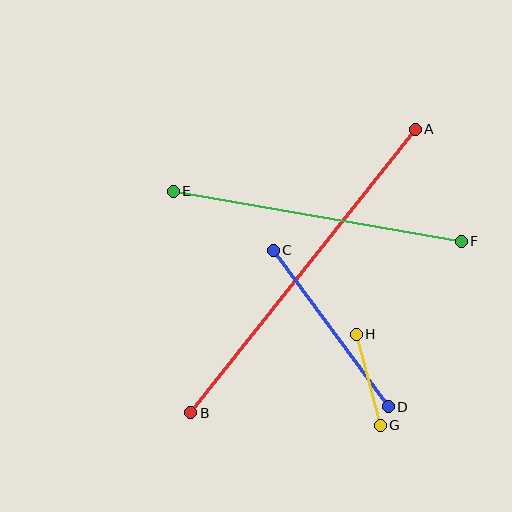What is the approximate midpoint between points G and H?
The midpoint is at approximately (368, 380) pixels.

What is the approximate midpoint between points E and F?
The midpoint is at approximately (317, 216) pixels.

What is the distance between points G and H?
The distance is approximately 94 pixels.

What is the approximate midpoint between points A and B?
The midpoint is at approximately (303, 271) pixels.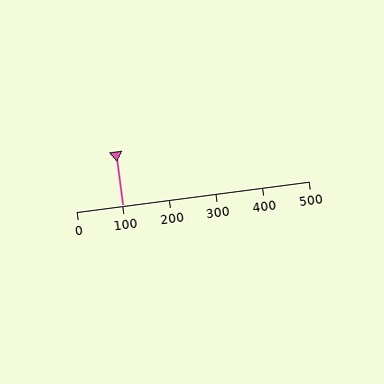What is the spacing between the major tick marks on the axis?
The major ticks are spaced 100 apart.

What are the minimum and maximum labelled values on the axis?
The axis runs from 0 to 500.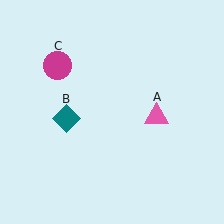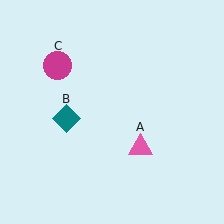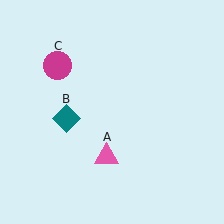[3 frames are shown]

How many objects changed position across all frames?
1 object changed position: pink triangle (object A).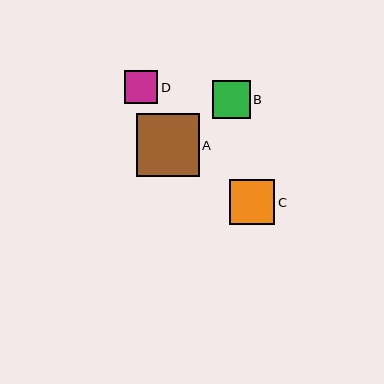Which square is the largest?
Square A is the largest with a size of approximately 63 pixels.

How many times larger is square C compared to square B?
Square C is approximately 1.2 times the size of square B.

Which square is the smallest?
Square D is the smallest with a size of approximately 33 pixels.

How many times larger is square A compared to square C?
Square A is approximately 1.4 times the size of square C.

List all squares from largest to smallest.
From largest to smallest: A, C, B, D.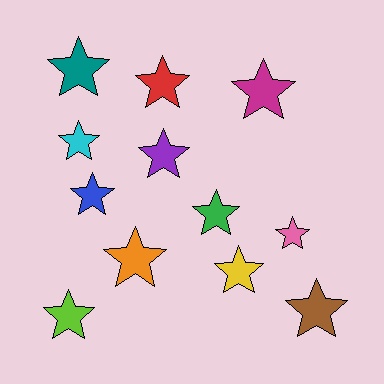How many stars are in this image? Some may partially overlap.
There are 12 stars.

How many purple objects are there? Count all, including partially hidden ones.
There is 1 purple object.